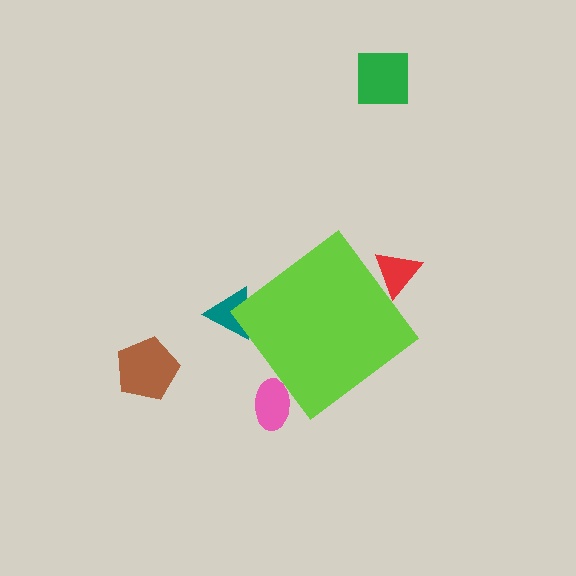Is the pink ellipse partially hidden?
Yes, the pink ellipse is partially hidden behind the lime diamond.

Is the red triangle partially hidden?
Yes, the red triangle is partially hidden behind the lime diamond.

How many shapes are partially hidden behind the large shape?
3 shapes are partially hidden.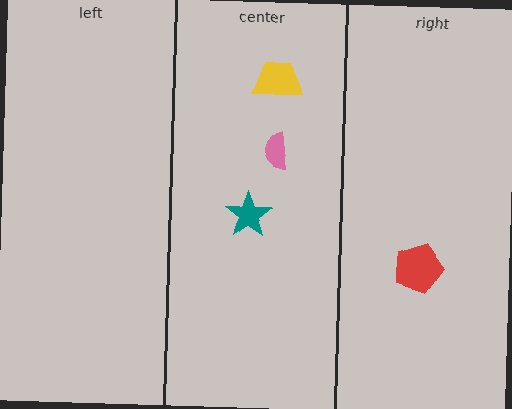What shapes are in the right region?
The red pentagon.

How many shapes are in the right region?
1.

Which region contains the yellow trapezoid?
The center region.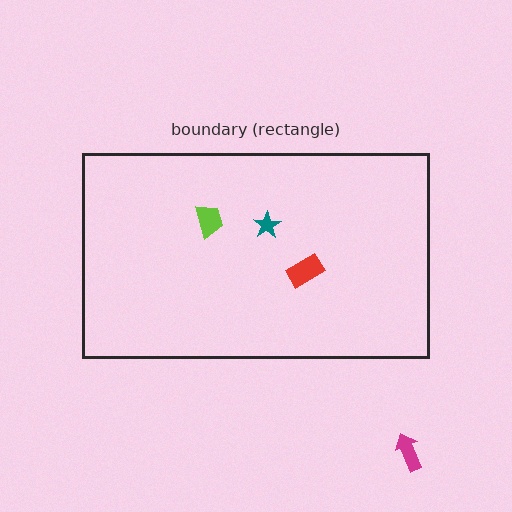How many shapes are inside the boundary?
3 inside, 1 outside.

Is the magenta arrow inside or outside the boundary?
Outside.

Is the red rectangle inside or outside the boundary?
Inside.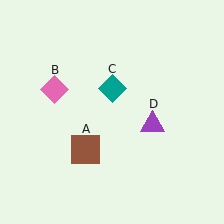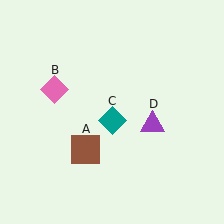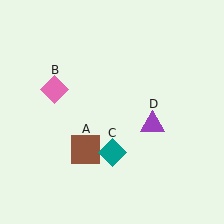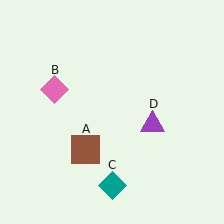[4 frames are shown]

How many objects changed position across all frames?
1 object changed position: teal diamond (object C).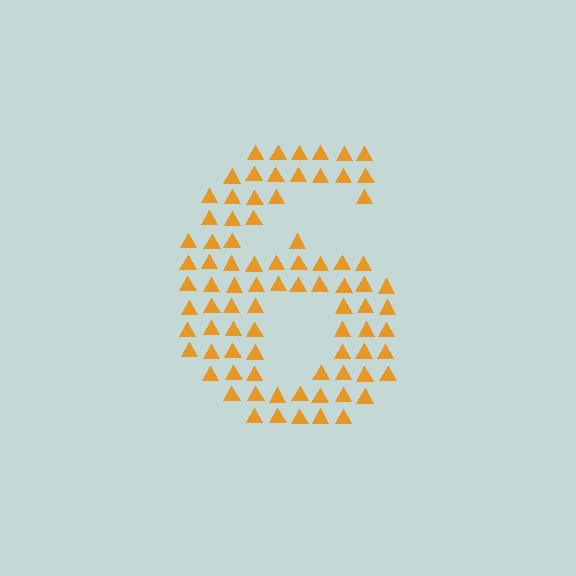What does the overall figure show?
The overall figure shows the digit 6.